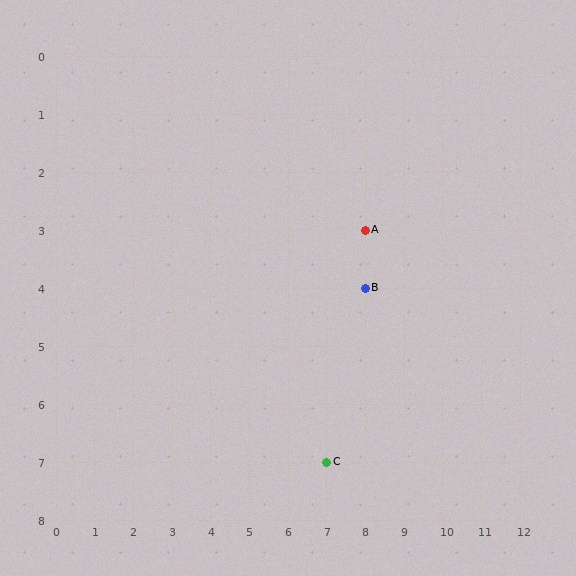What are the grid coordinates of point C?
Point C is at grid coordinates (7, 7).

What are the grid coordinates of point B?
Point B is at grid coordinates (8, 4).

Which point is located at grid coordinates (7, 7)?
Point C is at (7, 7).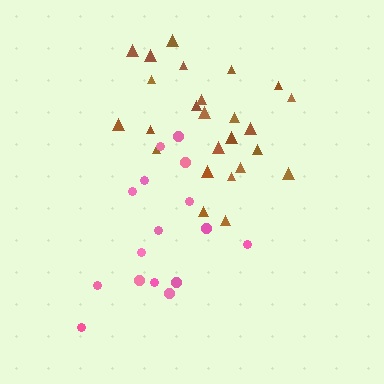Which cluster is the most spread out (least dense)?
Pink.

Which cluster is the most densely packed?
Brown.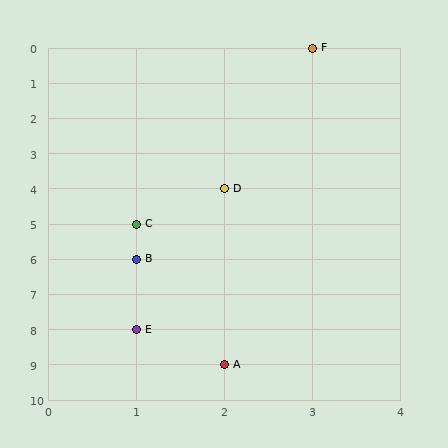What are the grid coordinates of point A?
Point A is at grid coordinates (2, 9).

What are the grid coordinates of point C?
Point C is at grid coordinates (1, 5).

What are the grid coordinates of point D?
Point D is at grid coordinates (2, 4).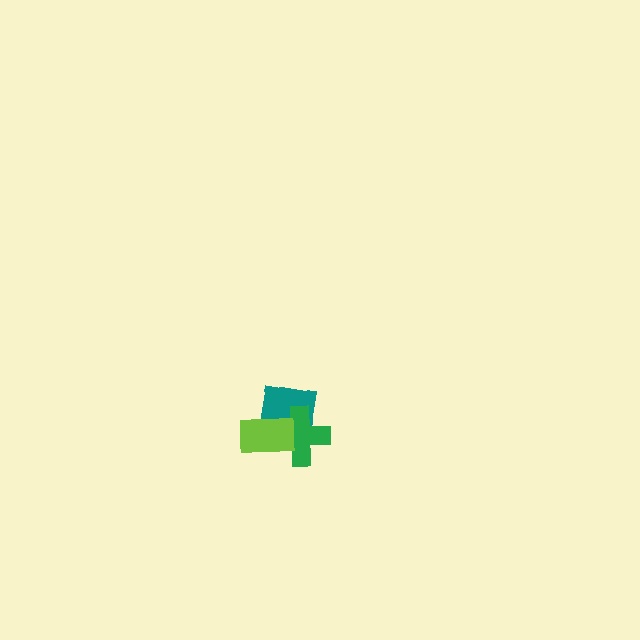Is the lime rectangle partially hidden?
No, no other shape covers it.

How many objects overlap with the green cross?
2 objects overlap with the green cross.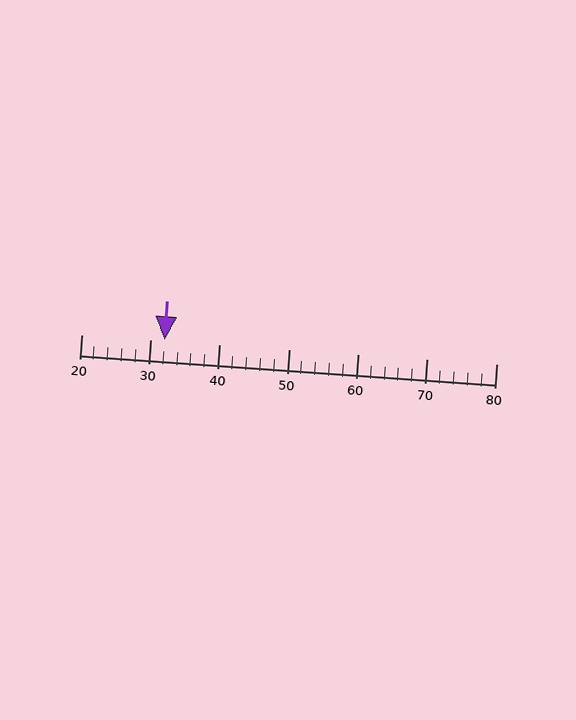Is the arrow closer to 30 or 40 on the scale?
The arrow is closer to 30.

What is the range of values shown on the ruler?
The ruler shows values from 20 to 80.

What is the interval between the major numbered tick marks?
The major tick marks are spaced 10 units apart.